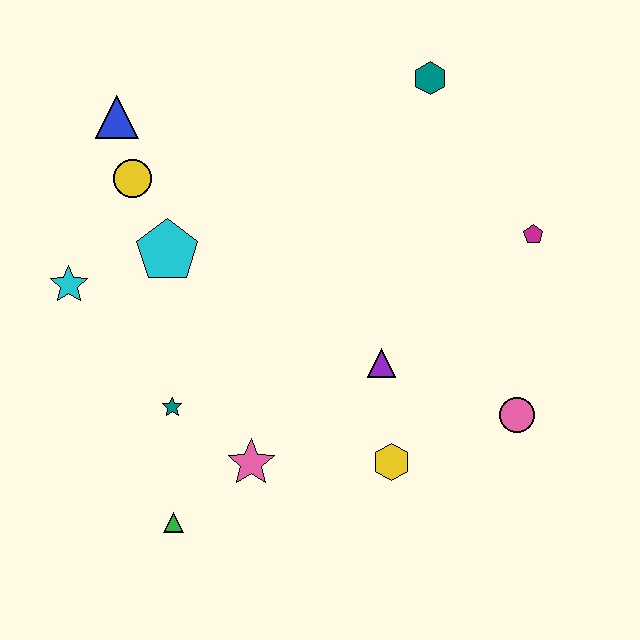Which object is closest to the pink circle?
The yellow hexagon is closest to the pink circle.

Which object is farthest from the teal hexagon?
The green triangle is farthest from the teal hexagon.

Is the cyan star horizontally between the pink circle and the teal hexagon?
No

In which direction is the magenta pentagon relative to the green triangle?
The magenta pentagon is to the right of the green triangle.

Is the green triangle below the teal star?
Yes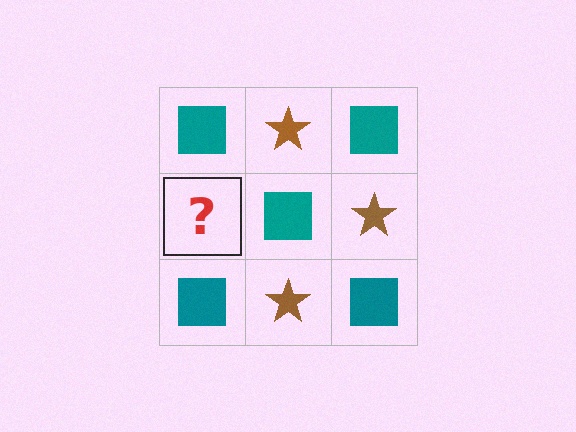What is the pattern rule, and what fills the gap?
The rule is that it alternates teal square and brown star in a checkerboard pattern. The gap should be filled with a brown star.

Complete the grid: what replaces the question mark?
The question mark should be replaced with a brown star.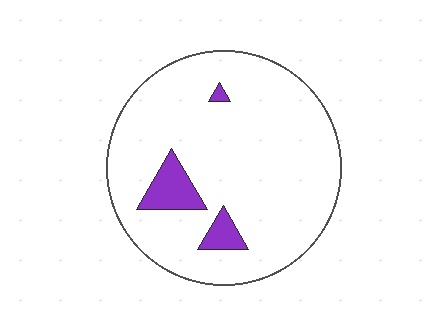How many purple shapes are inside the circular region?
3.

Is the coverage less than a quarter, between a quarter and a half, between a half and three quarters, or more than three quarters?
Less than a quarter.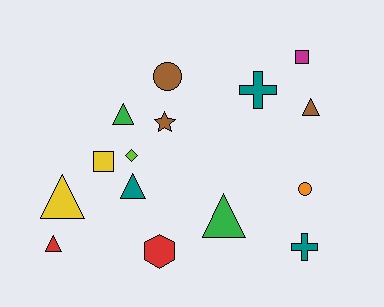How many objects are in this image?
There are 15 objects.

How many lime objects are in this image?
There is 1 lime object.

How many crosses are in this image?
There are 2 crosses.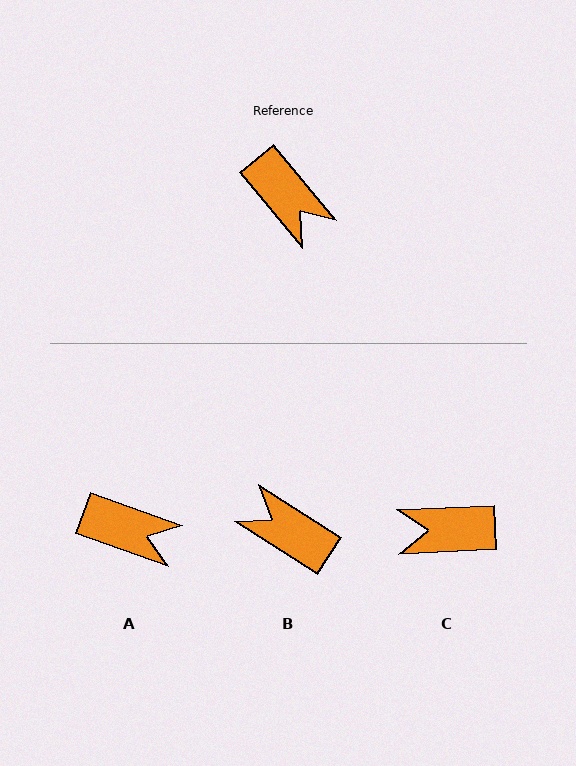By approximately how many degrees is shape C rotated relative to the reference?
Approximately 127 degrees clockwise.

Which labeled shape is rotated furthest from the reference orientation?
B, about 162 degrees away.